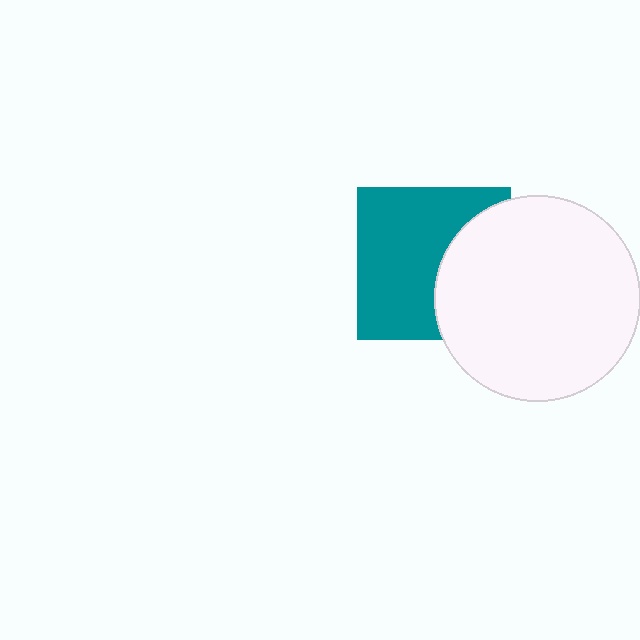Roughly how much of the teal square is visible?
About half of it is visible (roughly 62%).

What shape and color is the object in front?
The object in front is a white circle.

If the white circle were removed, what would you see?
You would see the complete teal square.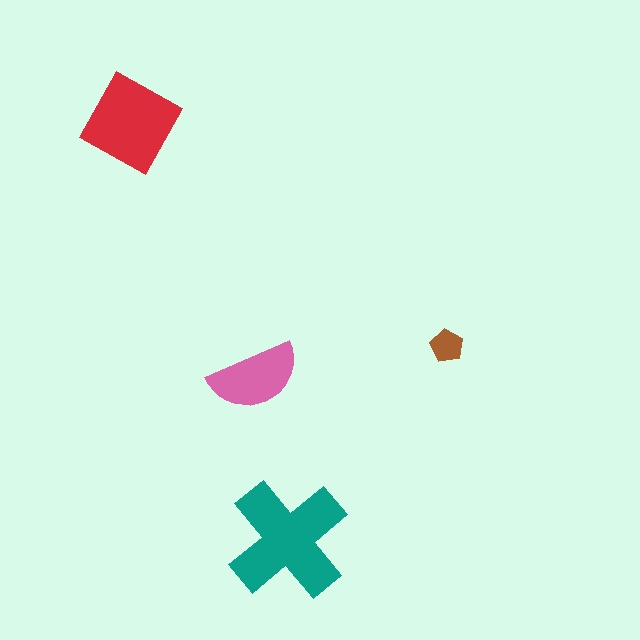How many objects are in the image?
There are 4 objects in the image.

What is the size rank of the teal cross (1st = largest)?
1st.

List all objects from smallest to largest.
The brown pentagon, the pink semicircle, the red diamond, the teal cross.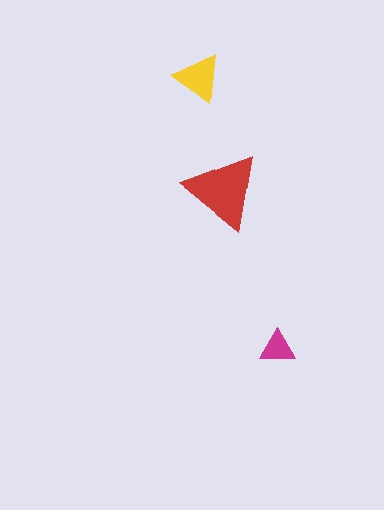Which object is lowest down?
The magenta triangle is bottommost.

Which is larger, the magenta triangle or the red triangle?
The red one.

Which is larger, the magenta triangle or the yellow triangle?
The yellow one.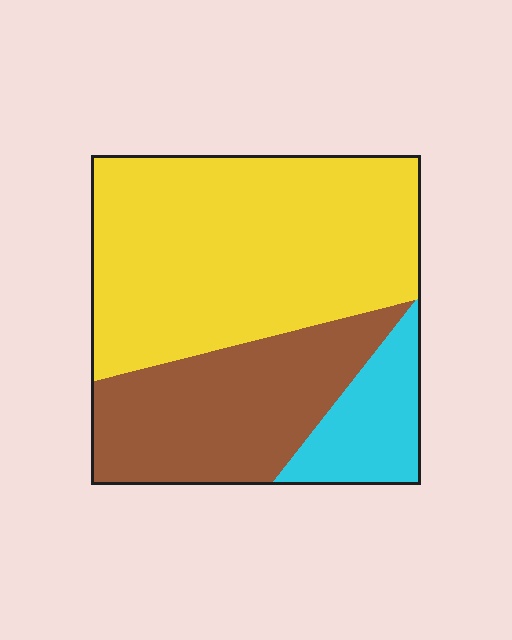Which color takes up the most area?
Yellow, at roughly 55%.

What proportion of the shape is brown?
Brown takes up about one third (1/3) of the shape.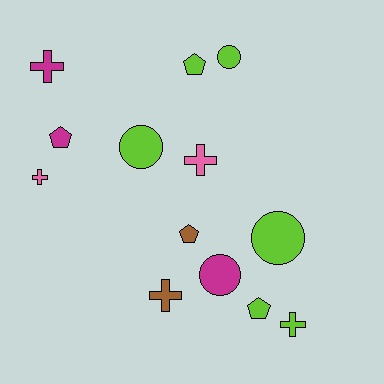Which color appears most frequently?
Lime, with 6 objects.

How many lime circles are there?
There are 3 lime circles.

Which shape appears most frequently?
Cross, with 5 objects.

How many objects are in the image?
There are 13 objects.